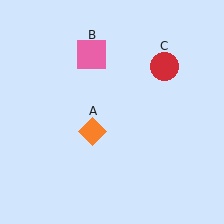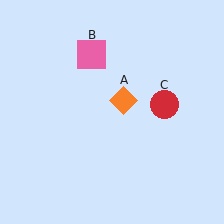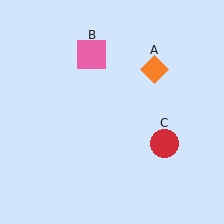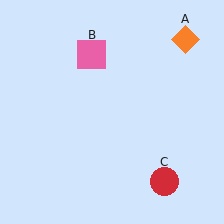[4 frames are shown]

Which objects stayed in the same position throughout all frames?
Pink square (object B) remained stationary.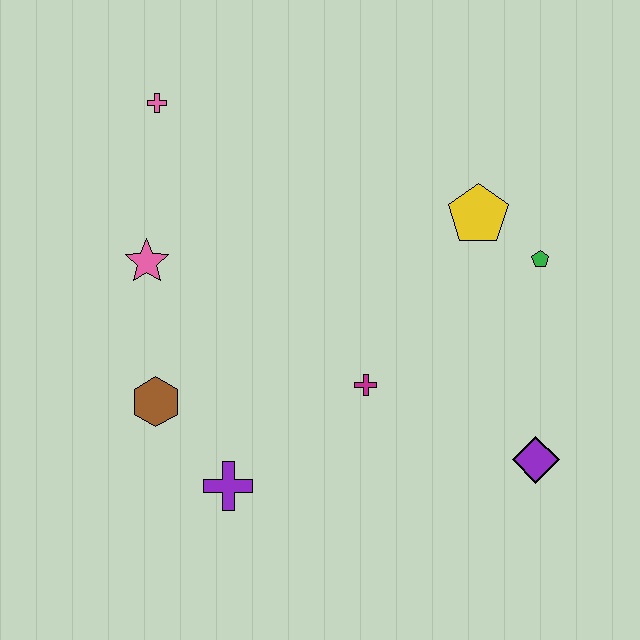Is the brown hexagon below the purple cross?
No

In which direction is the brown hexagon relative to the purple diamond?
The brown hexagon is to the left of the purple diamond.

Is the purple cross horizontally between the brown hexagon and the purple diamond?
Yes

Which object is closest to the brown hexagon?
The purple cross is closest to the brown hexagon.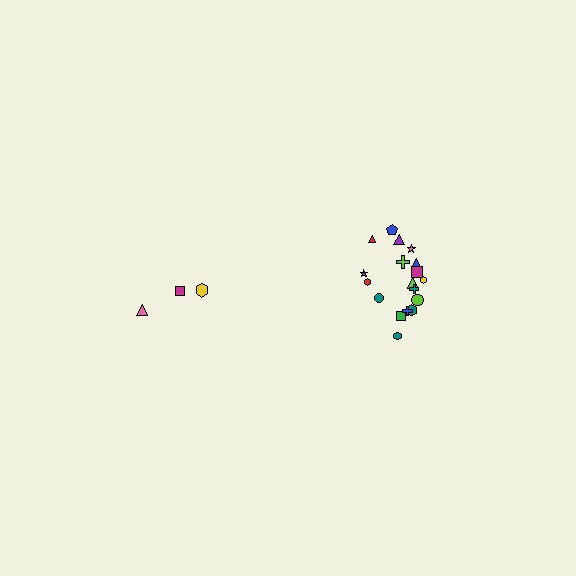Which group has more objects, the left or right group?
The right group.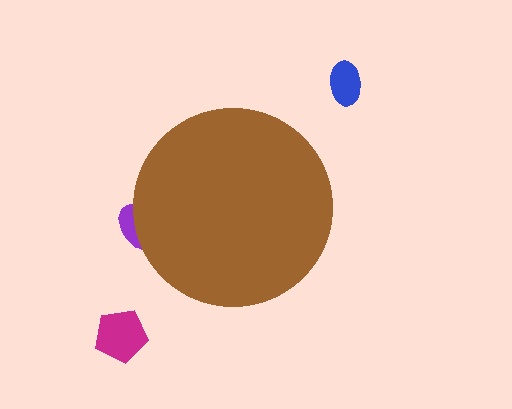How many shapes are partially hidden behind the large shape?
1 shape is partially hidden.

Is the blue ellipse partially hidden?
No, the blue ellipse is fully visible.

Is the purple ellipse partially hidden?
Yes, the purple ellipse is partially hidden behind the brown circle.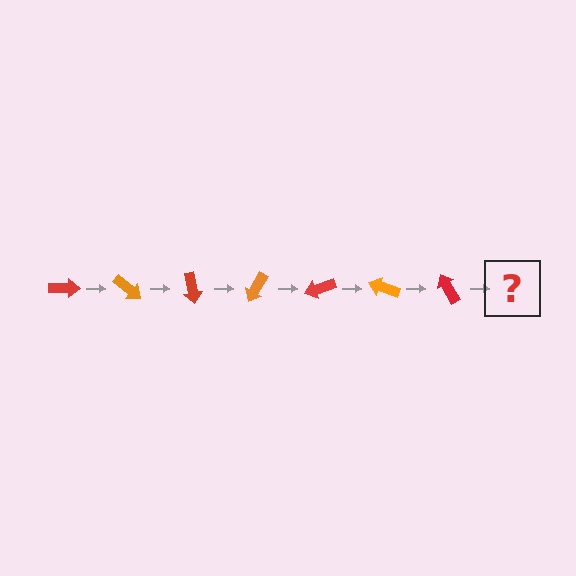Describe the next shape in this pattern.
It should be an orange arrow, rotated 280 degrees from the start.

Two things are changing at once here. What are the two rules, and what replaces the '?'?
The two rules are that it rotates 40 degrees each step and the color cycles through red and orange. The '?' should be an orange arrow, rotated 280 degrees from the start.